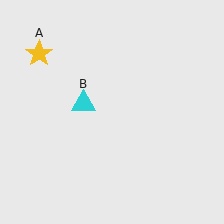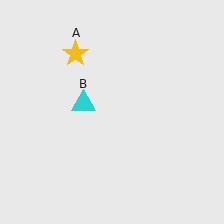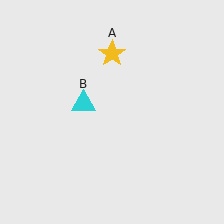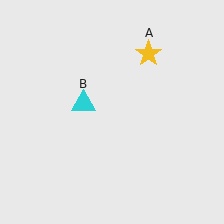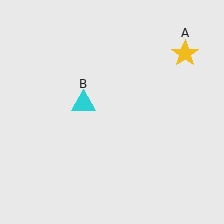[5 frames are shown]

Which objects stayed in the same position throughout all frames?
Cyan triangle (object B) remained stationary.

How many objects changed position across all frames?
1 object changed position: yellow star (object A).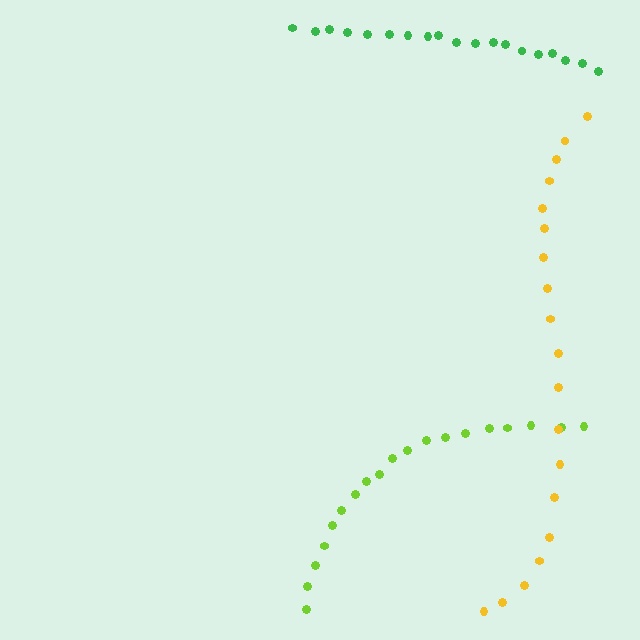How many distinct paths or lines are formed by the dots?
There are 3 distinct paths.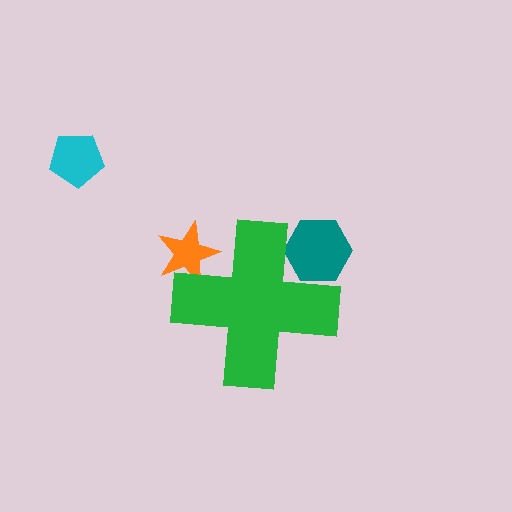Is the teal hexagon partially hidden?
Yes, the teal hexagon is partially hidden behind the green cross.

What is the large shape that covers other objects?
A green cross.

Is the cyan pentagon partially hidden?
No, the cyan pentagon is fully visible.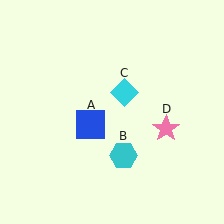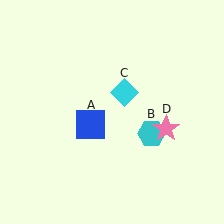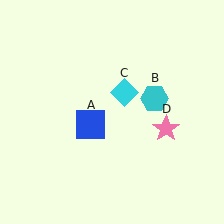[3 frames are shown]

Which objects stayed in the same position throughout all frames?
Blue square (object A) and cyan diamond (object C) and pink star (object D) remained stationary.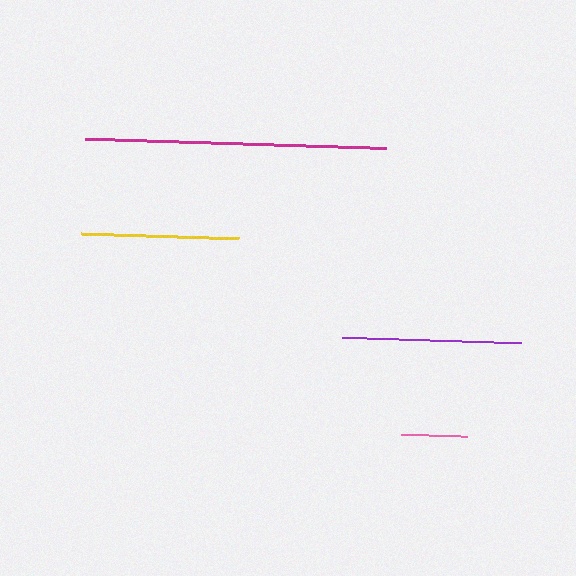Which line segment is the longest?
The magenta line is the longest at approximately 302 pixels.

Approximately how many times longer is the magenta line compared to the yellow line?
The magenta line is approximately 1.9 times the length of the yellow line.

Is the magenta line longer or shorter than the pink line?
The magenta line is longer than the pink line.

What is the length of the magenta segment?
The magenta segment is approximately 302 pixels long.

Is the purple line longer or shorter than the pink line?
The purple line is longer than the pink line.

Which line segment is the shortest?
The pink line is the shortest at approximately 66 pixels.